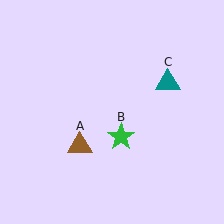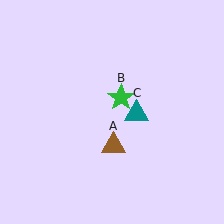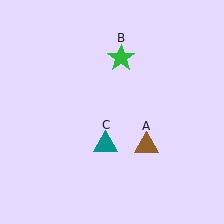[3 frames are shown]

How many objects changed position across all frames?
3 objects changed position: brown triangle (object A), green star (object B), teal triangle (object C).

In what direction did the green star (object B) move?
The green star (object B) moved up.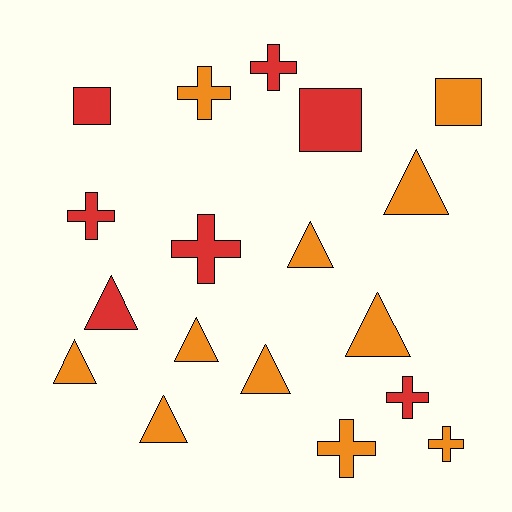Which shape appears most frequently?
Triangle, with 8 objects.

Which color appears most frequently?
Orange, with 11 objects.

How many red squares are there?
There are 2 red squares.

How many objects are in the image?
There are 18 objects.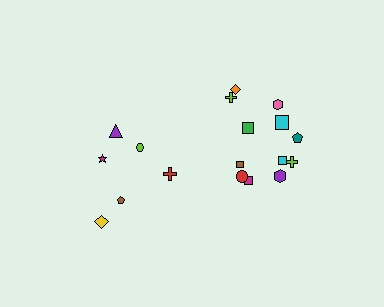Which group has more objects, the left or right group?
The right group.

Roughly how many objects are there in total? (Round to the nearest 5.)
Roughly 20 objects in total.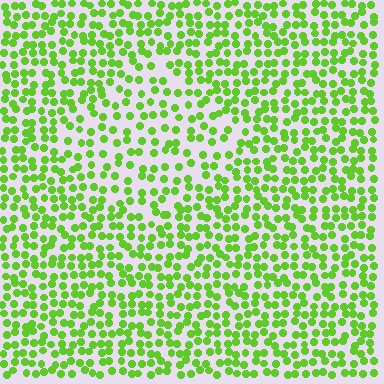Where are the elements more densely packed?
The elements are more densely packed outside the diamond boundary.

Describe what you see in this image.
The image contains small lime elements arranged at two different densities. A diamond-shaped region is visible where the elements are less densely packed than the surrounding area.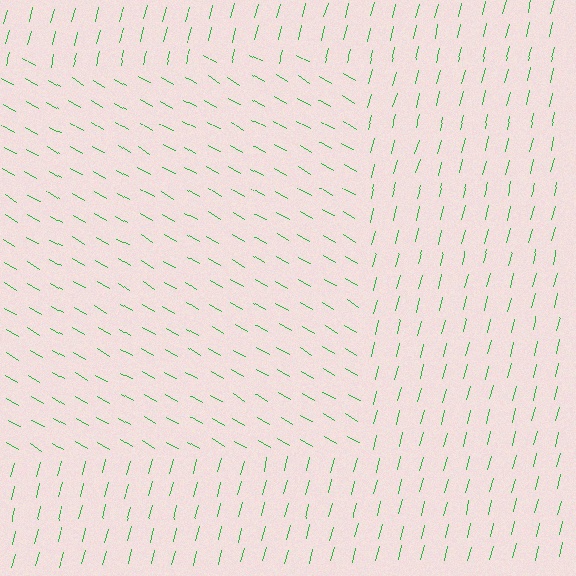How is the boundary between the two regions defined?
The boundary is defined purely by a change in line orientation (approximately 74 degrees difference). All lines are the same color and thickness.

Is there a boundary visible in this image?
Yes, there is a texture boundary formed by a change in line orientation.